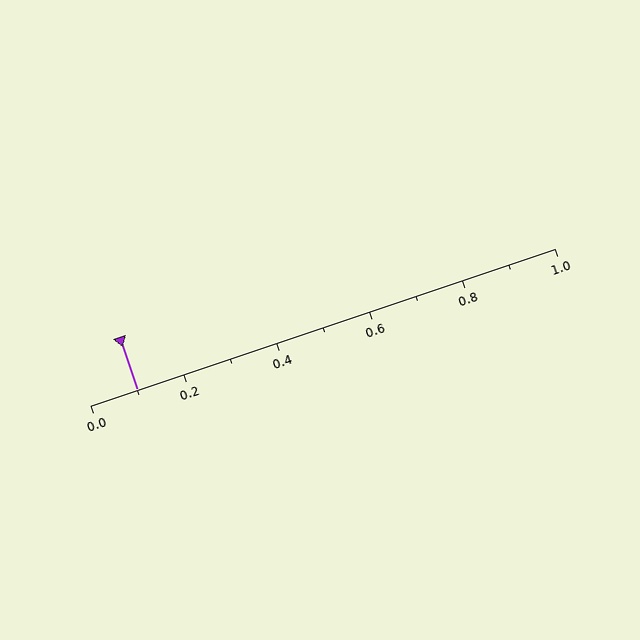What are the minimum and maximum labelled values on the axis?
The axis runs from 0.0 to 1.0.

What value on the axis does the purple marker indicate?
The marker indicates approximately 0.1.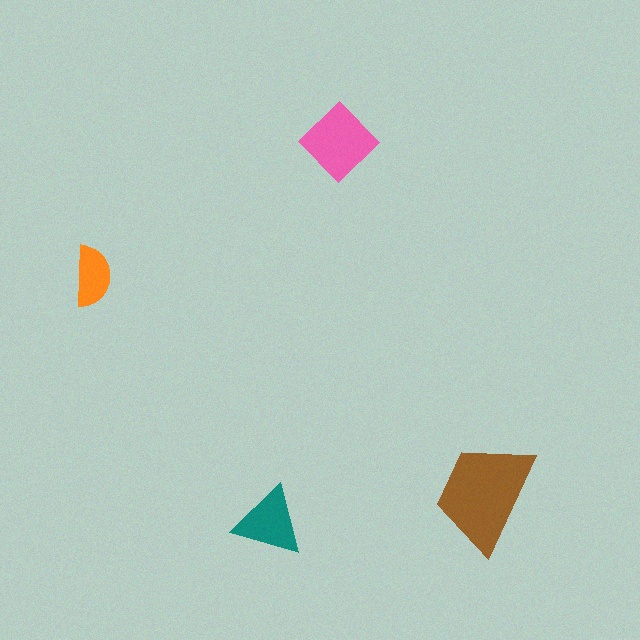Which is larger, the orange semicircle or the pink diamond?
The pink diamond.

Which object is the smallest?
The orange semicircle.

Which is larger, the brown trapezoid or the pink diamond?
The brown trapezoid.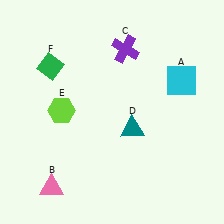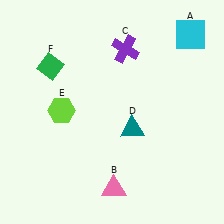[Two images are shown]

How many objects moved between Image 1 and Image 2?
2 objects moved between the two images.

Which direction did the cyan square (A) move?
The cyan square (A) moved up.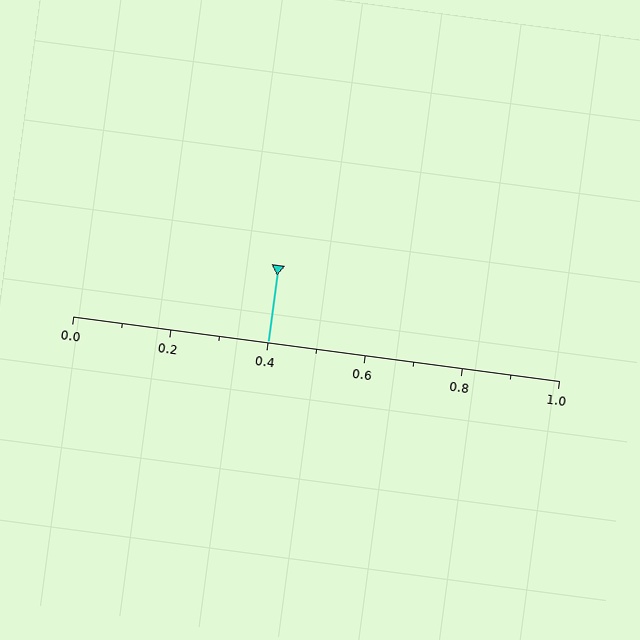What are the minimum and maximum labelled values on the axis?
The axis runs from 0.0 to 1.0.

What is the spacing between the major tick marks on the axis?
The major ticks are spaced 0.2 apart.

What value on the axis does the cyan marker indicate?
The marker indicates approximately 0.4.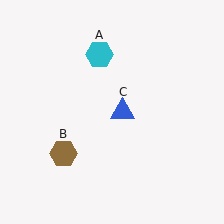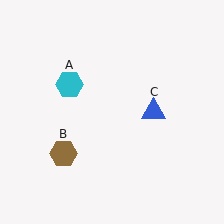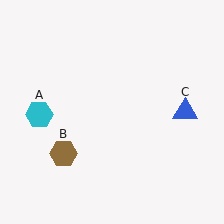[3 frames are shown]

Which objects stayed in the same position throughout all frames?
Brown hexagon (object B) remained stationary.